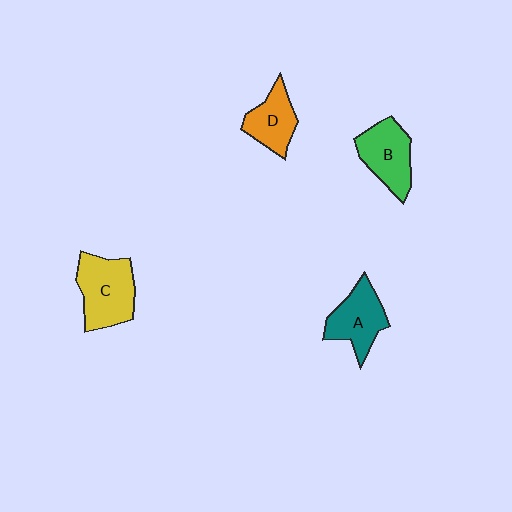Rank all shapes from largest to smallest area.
From largest to smallest: C (yellow), B (green), A (teal), D (orange).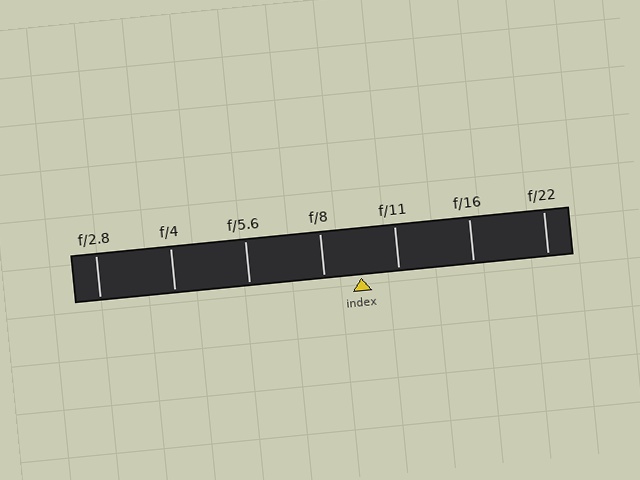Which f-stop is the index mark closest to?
The index mark is closest to f/11.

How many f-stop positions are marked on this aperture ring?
There are 7 f-stop positions marked.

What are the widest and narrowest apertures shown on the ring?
The widest aperture shown is f/2.8 and the narrowest is f/22.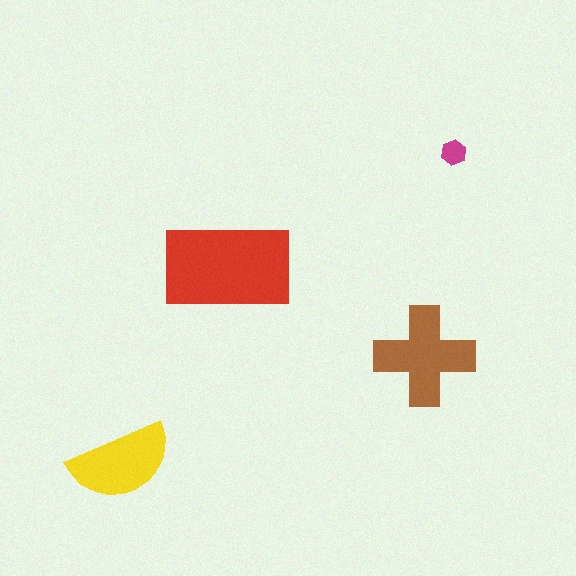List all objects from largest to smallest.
The red rectangle, the brown cross, the yellow semicircle, the magenta hexagon.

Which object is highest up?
The magenta hexagon is topmost.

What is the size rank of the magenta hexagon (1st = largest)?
4th.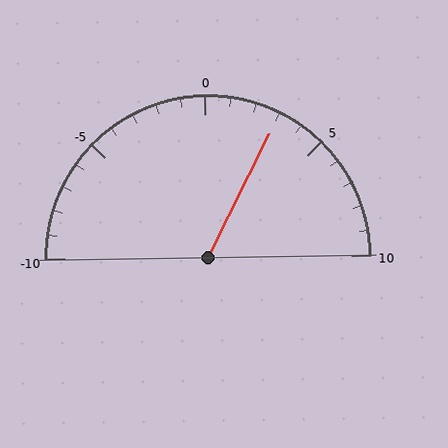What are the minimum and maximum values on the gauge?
The gauge ranges from -10 to 10.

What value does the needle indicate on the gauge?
The needle indicates approximately 3.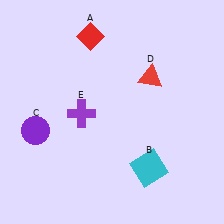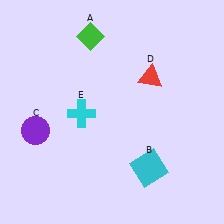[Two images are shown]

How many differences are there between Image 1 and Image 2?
There are 2 differences between the two images.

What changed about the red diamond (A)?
In Image 1, A is red. In Image 2, it changed to green.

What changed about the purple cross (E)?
In Image 1, E is purple. In Image 2, it changed to cyan.